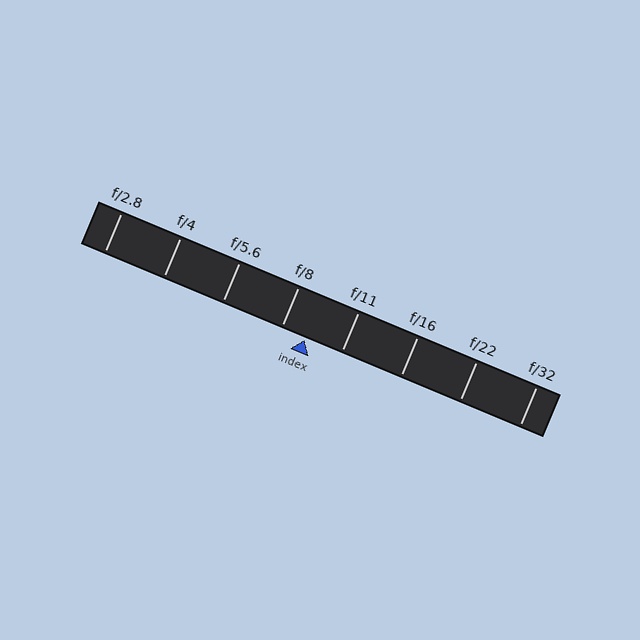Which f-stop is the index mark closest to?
The index mark is closest to f/8.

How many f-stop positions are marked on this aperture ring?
There are 8 f-stop positions marked.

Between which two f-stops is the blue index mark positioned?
The index mark is between f/8 and f/11.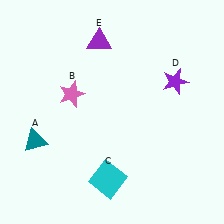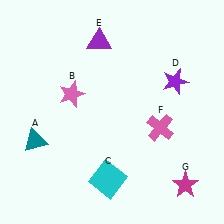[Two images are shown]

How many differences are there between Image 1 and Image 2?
There are 2 differences between the two images.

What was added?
A pink cross (F), a magenta star (G) were added in Image 2.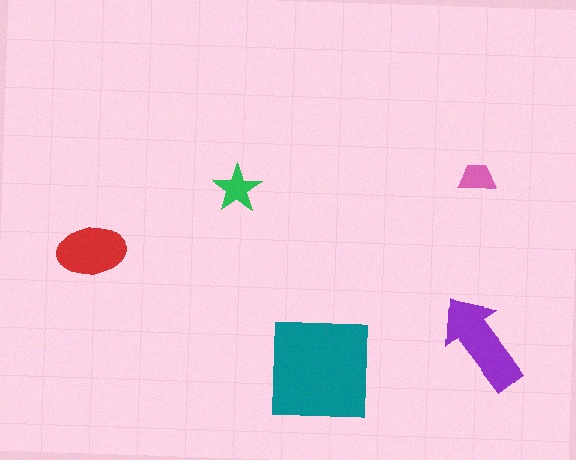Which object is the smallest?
The pink trapezoid.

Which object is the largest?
The teal square.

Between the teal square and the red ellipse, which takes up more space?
The teal square.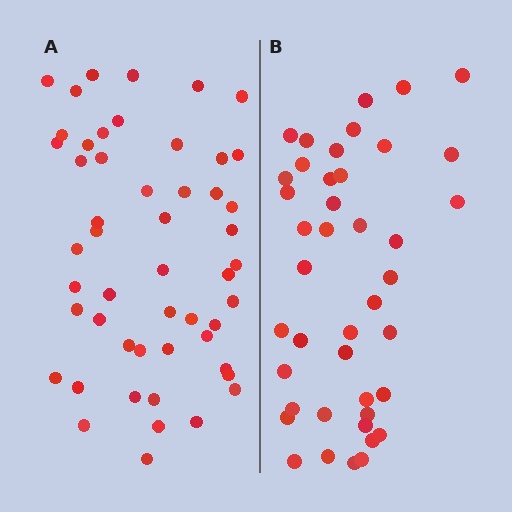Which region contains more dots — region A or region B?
Region A (the left region) has more dots.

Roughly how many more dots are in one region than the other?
Region A has roughly 8 or so more dots than region B.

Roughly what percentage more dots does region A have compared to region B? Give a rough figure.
About 20% more.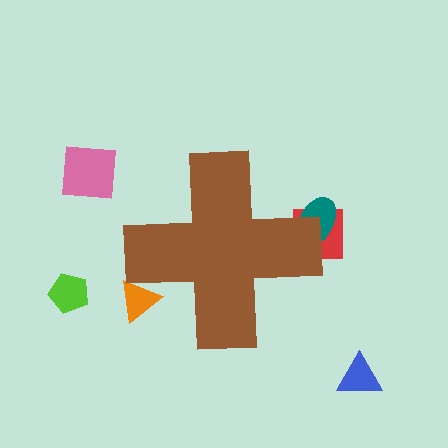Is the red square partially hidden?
Yes, the red square is partially hidden behind the brown cross.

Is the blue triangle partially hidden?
No, the blue triangle is fully visible.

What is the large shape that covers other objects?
A brown cross.